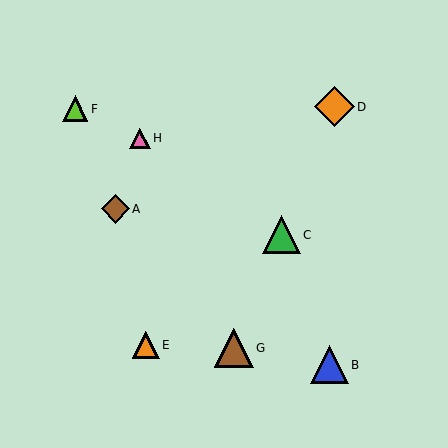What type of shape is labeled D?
Shape D is an orange diamond.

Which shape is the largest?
The orange diamond (labeled D) is the largest.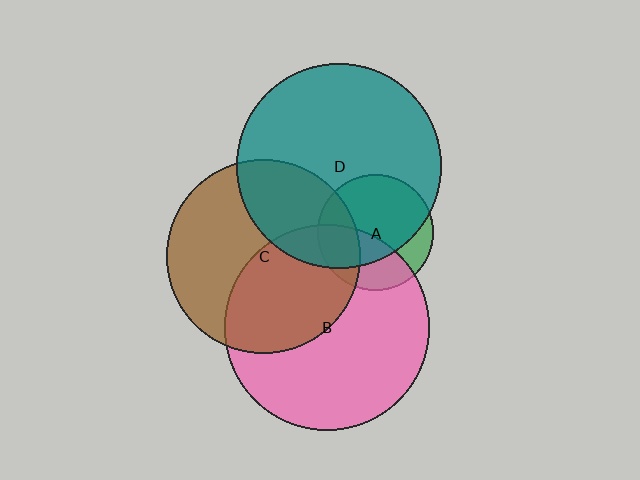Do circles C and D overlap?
Yes.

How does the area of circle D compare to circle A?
Approximately 3.1 times.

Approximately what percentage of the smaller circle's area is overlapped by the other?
Approximately 30%.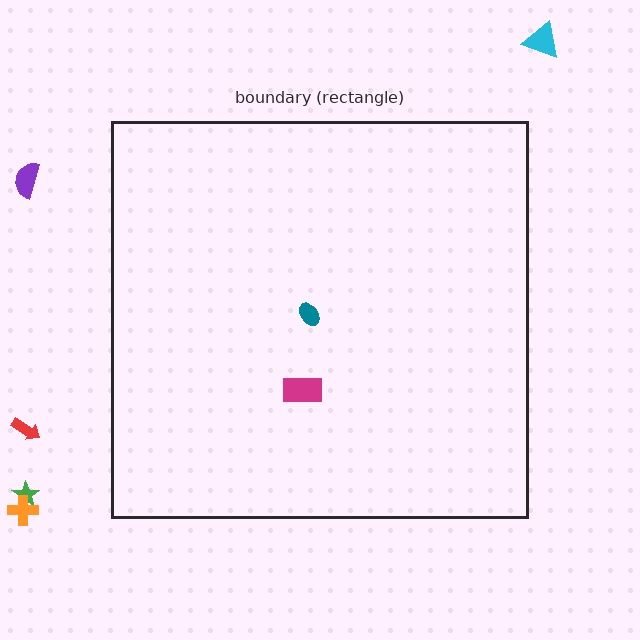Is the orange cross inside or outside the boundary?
Outside.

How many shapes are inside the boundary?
2 inside, 5 outside.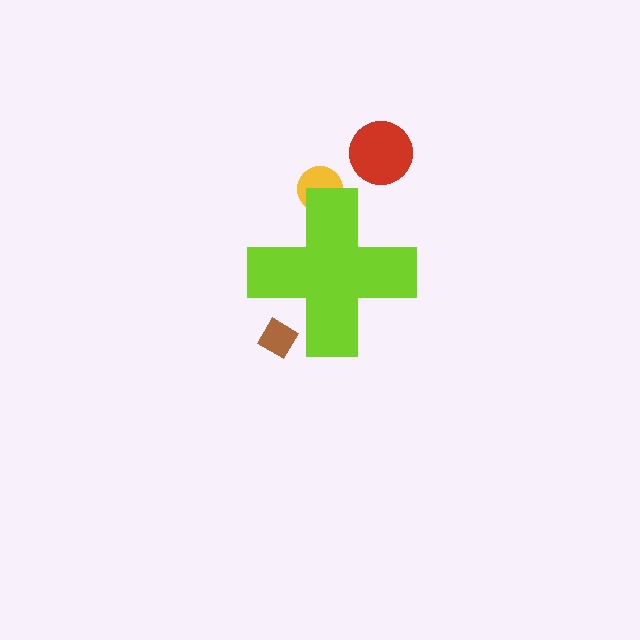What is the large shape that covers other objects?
A lime cross.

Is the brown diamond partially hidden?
Yes, the brown diamond is partially hidden behind the lime cross.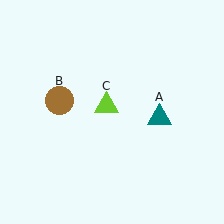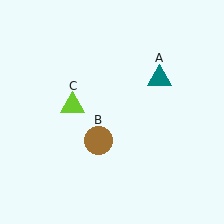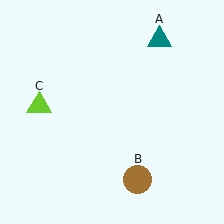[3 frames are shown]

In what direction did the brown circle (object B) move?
The brown circle (object B) moved down and to the right.